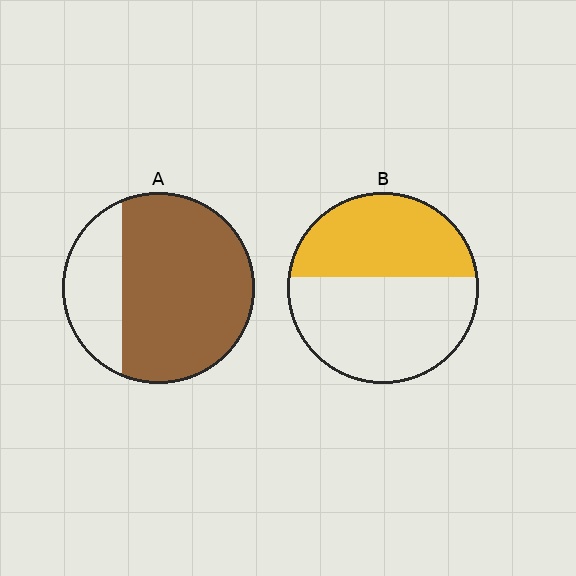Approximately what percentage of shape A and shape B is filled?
A is approximately 75% and B is approximately 45%.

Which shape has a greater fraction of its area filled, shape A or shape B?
Shape A.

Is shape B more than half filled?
No.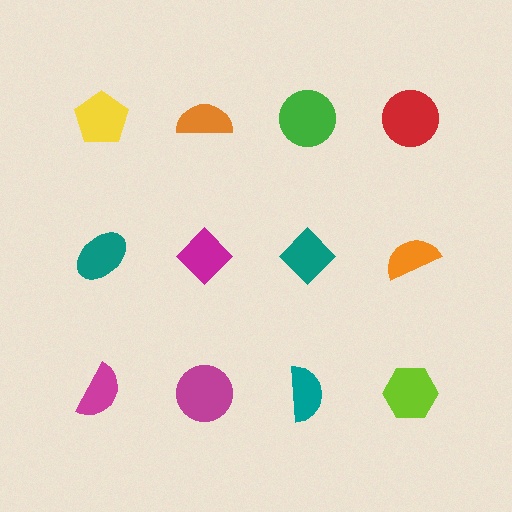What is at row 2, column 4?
An orange semicircle.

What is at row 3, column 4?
A lime hexagon.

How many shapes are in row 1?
4 shapes.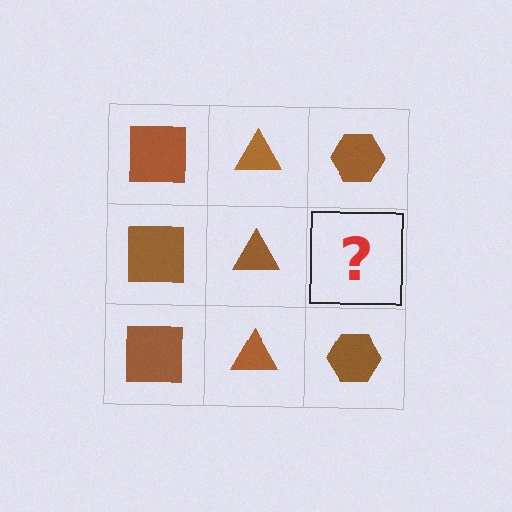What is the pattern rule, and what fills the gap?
The rule is that each column has a consistent shape. The gap should be filled with a brown hexagon.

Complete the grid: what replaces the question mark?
The question mark should be replaced with a brown hexagon.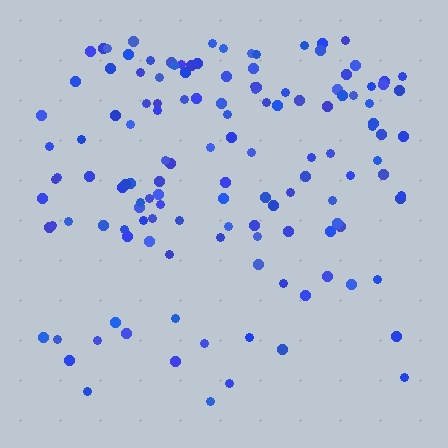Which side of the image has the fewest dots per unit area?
The bottom.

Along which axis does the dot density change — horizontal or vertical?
Vertical.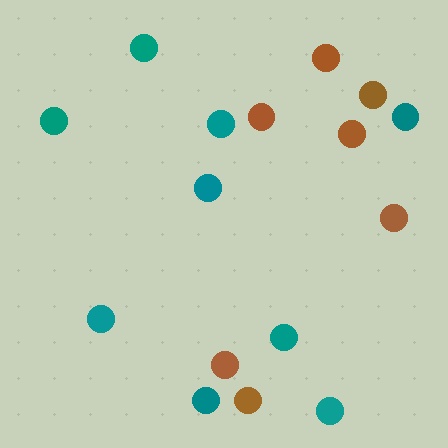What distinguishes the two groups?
There are 2 groups: one group of teal circles (9) and one group of brown circles (7).